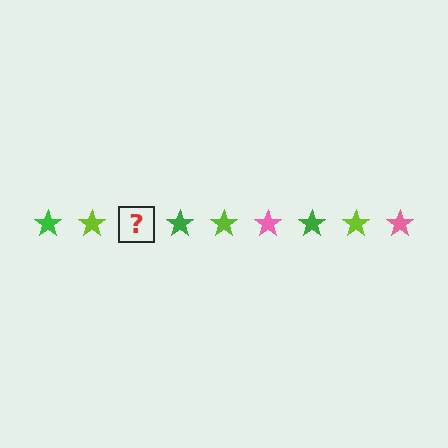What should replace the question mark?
The question mark should be replaced with a pink star.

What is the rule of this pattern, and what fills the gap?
The rule is that the pattern cycles through green, lime, pink stars. The gap should be filled with a pink star.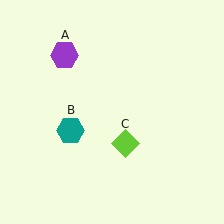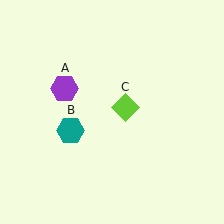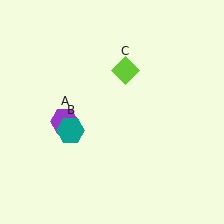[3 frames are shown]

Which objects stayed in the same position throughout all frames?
Teal hexagon (object B) remained stationary.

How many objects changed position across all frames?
2 objects changed position: purple hexagon (object A), lime diamond (object C).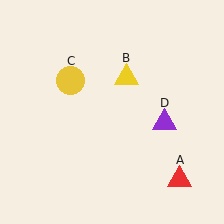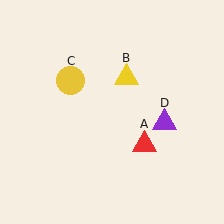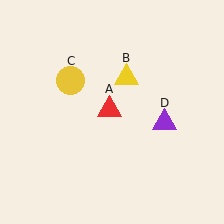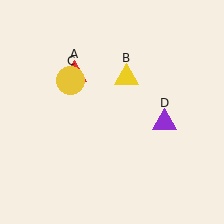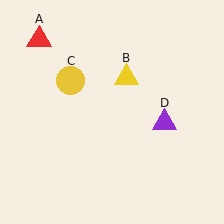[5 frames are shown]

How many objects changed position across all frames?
1 object changed position: red triangle (object A).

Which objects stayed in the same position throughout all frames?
Yellow triangle (object B) and yellow circle (object C) and purple triangle (object D) remained stationary.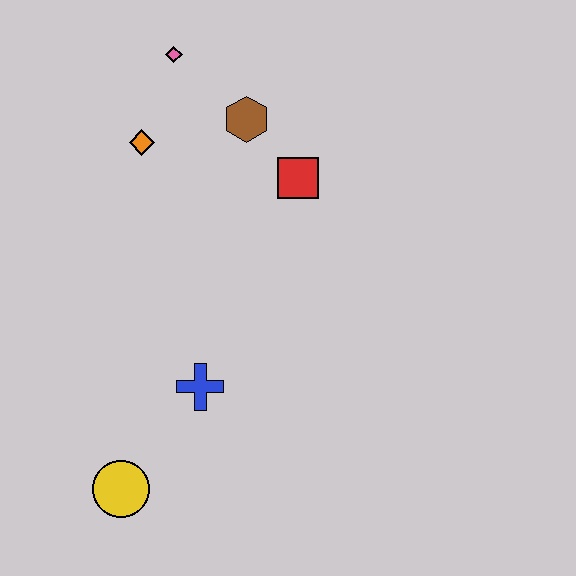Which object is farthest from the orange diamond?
The yellow circle is farthest from the orange diamond.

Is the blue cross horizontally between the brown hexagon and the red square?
No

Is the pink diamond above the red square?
Yes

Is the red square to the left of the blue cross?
No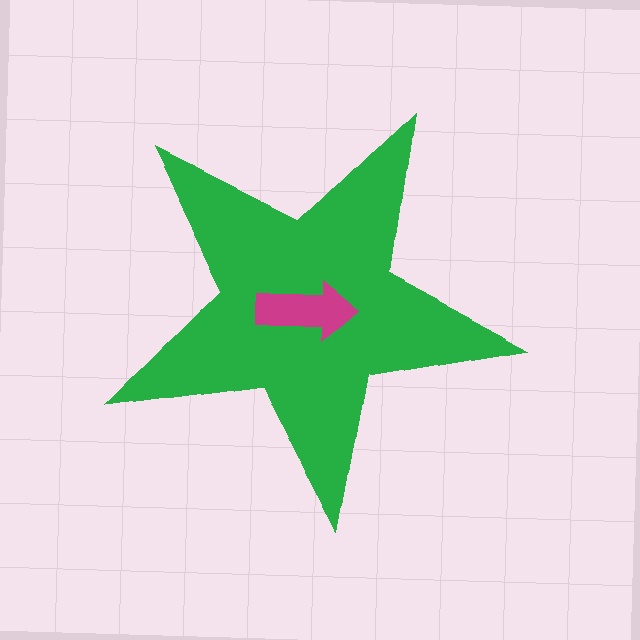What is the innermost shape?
The magenta arrow.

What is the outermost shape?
The green star.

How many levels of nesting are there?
2.